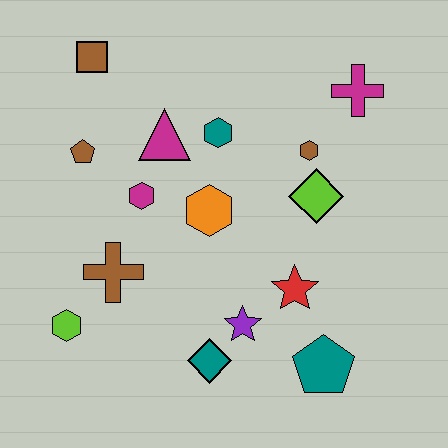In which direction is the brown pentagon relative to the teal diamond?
The brown pentagon is above the teal diamond.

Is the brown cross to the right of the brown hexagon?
No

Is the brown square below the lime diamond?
No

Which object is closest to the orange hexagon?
The magenta hexagon is closest to the orange hexagon.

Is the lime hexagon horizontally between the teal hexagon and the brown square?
No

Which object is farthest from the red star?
The brown square is farthest from the red star.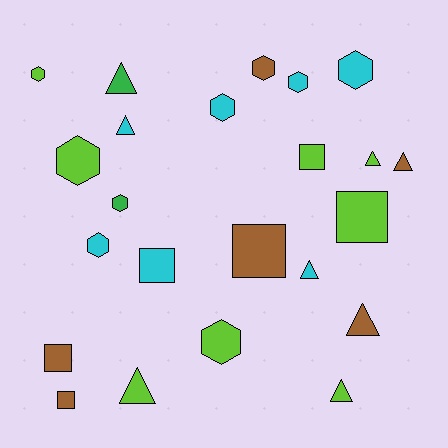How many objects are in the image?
There are 23 objects.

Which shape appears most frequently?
Hexagon, with 9 objects.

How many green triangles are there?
There is 1 green triangle.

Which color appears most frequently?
Lime, with 8 objects.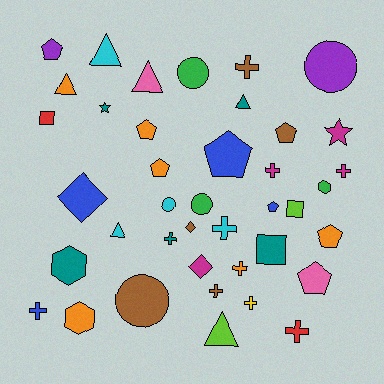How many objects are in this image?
There are 40 objects.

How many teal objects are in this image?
There are 5 teal objects.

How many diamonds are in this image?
There are 3 diamonds.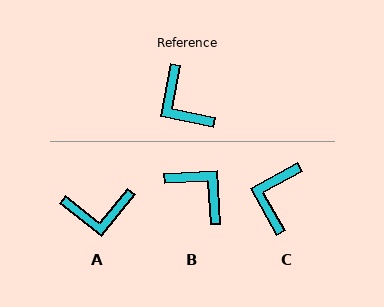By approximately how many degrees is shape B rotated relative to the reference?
Approximately 165 degrees clockwise.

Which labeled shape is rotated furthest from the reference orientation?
B, about 165 degrees away.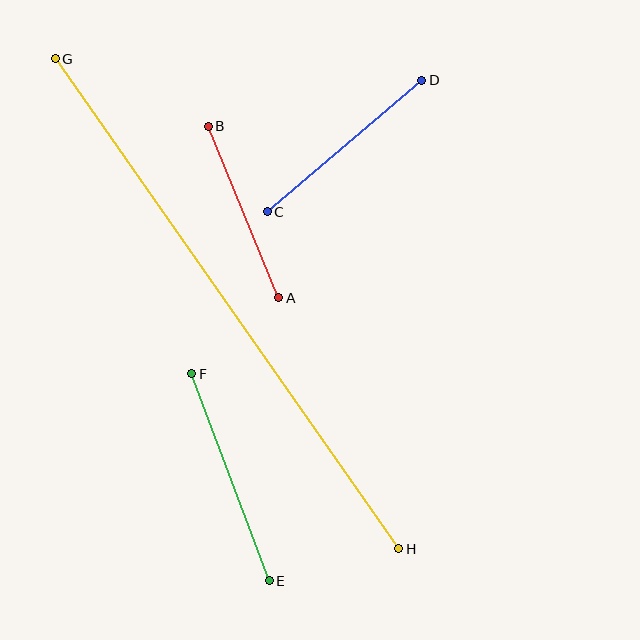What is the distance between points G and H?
The distance is approximately 598 pixels.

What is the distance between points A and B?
The distance is approximately 185 pixels.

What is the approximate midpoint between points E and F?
The midpoint is at approximately (230, 477) pixels.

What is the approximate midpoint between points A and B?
The midpoint is at approximately (243, 212) pixels.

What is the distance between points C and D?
The distance is approximately 203 pixels.